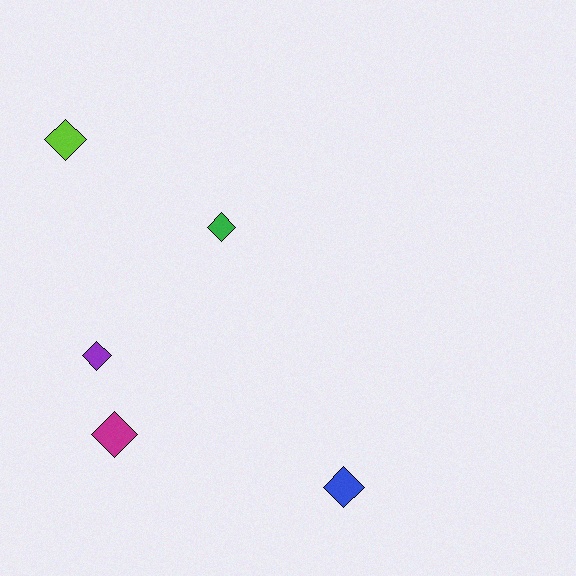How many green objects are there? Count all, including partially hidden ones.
There is 1 green object.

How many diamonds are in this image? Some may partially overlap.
There are 5 diamonds.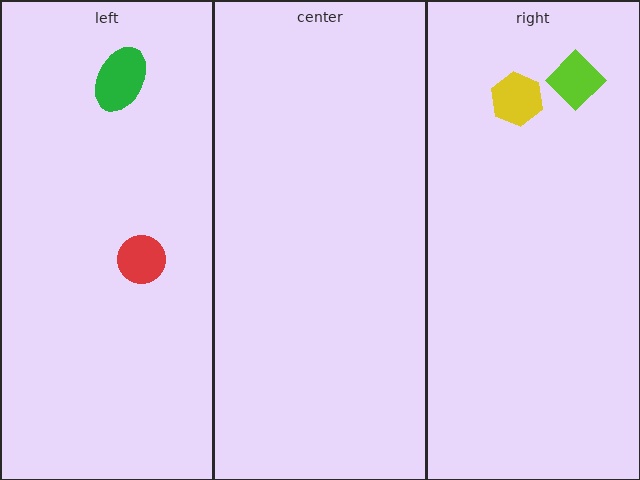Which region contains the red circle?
The left region.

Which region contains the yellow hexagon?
The right region.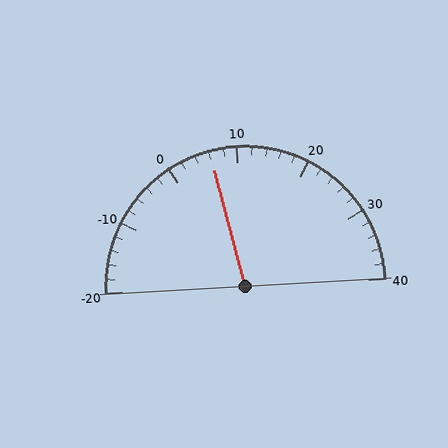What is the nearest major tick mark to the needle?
The nearest major tick mark is 10.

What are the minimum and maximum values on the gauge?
The gauge ranges from -20 to 40.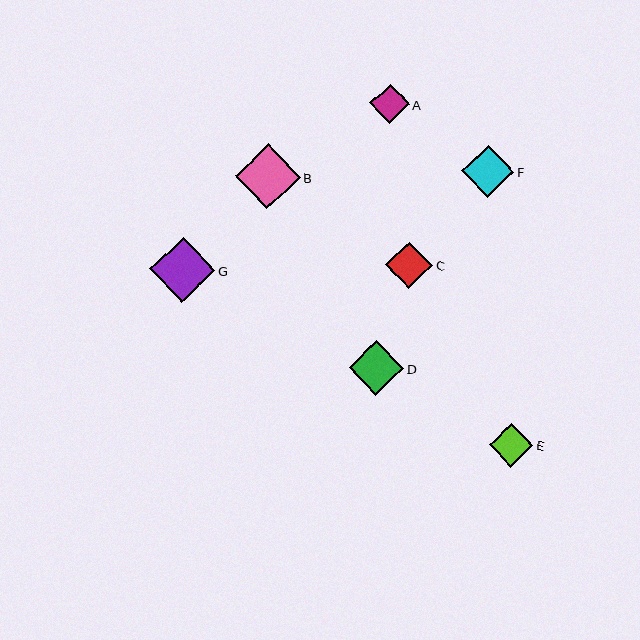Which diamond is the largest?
Diamond B is the largest with a size of approximately 65 pixels.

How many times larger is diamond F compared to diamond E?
Diamond F is approximately 1.2 times the size of diamond E.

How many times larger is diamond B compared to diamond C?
Diamond B is approximately 1.4 times the size of diamond C.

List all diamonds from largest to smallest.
From largest to smallest: B, G, D, F, C, E, A.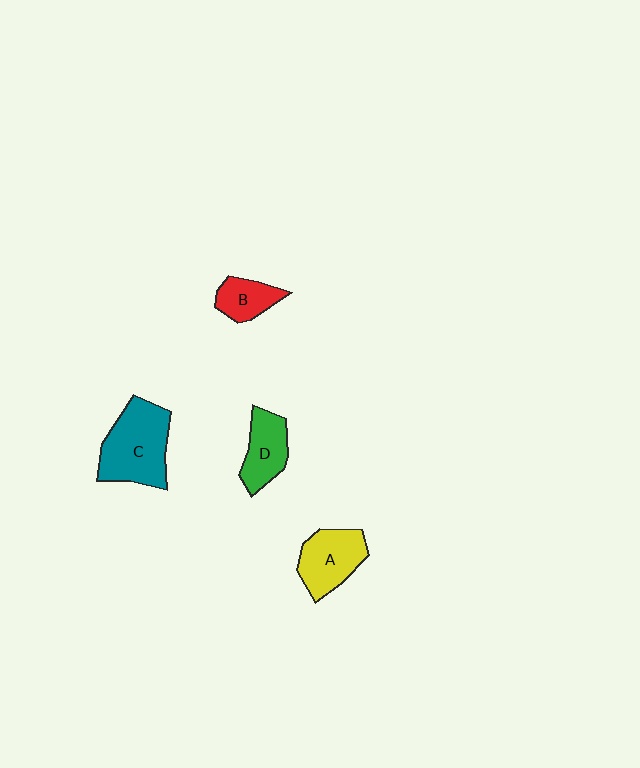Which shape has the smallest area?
Shape B (red).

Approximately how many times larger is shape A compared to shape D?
Approximately 1.2 times.